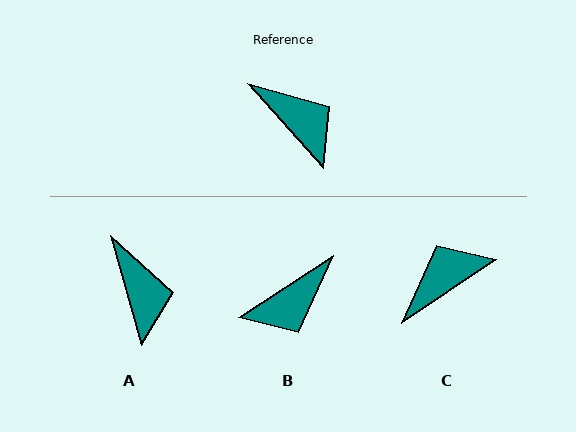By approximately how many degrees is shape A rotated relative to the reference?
Approximately 26 degrees clockwise.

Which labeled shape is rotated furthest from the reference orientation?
B, about 98 degrees away.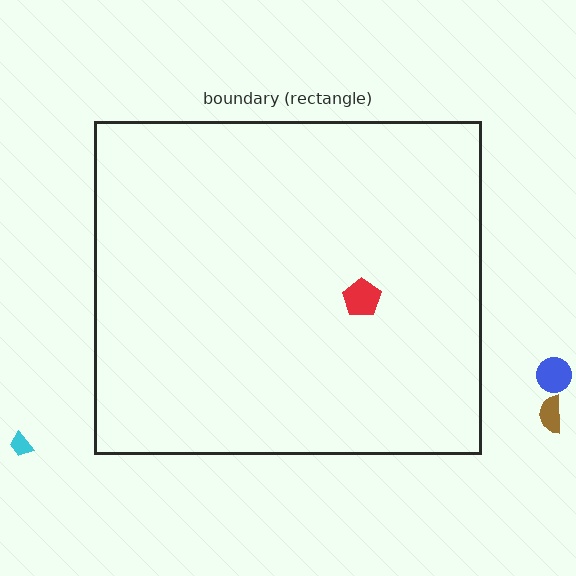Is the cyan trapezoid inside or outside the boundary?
Outside.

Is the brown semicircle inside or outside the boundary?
Outside.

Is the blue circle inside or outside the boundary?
Outside.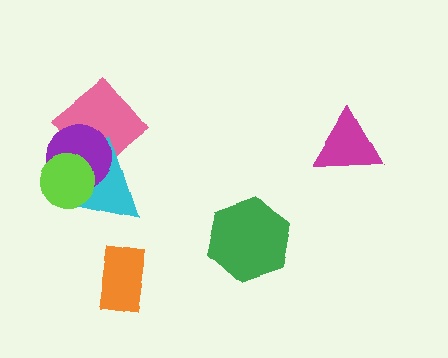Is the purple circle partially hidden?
Yes, it is partially covered by another shape.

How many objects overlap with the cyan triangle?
3 objects overlap with the cyan triangle.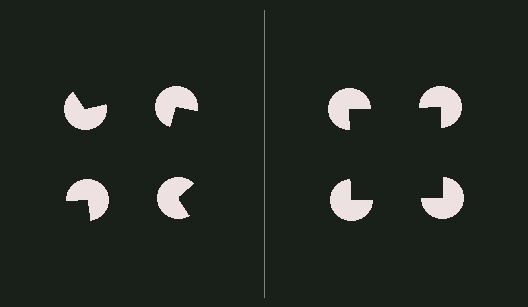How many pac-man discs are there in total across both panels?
8 — 4 on each side.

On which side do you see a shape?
An illusory square appears on the right side. On the left side the wedge cuts are rotated, so no coherent shape forms.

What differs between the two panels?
The pac-man discs are positioned identically on both sides; only the wedge orientations differ. On the right they align to a square; on the left they are misaligned.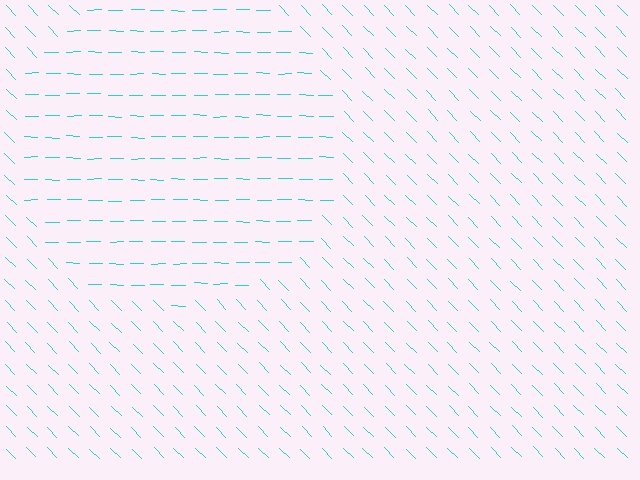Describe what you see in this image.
The image is filled with small cyan line segments. A circle region in the image has lines oriented differently from the surrounding lines, creating a visible texture boundary.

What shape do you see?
I see a circle.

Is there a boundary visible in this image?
Yes, there is a texture boundary formed by a change in line orientation.